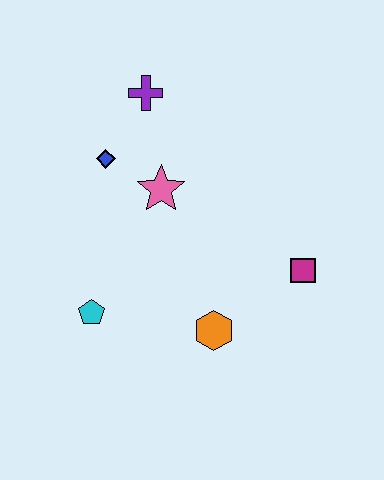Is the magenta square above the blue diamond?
No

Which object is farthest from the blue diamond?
The magenta square is farthest from the blue diamond.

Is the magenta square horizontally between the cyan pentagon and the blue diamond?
No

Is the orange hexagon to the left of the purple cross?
No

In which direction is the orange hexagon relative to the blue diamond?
The orange hexagon is below the blue diamond.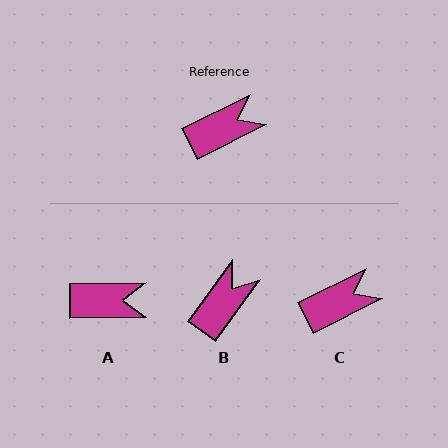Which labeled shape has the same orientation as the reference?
C.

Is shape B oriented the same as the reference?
No, it is off by about 28 degrees.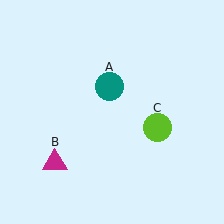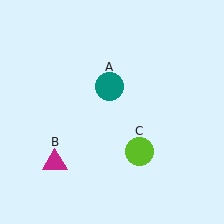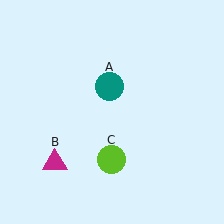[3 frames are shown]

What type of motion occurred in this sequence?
The lime circle (object C) rotated clockwise around the center of the scene.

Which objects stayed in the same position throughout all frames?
Teal circle (object A) and magenta triangle (object B) remained stationary.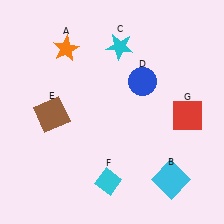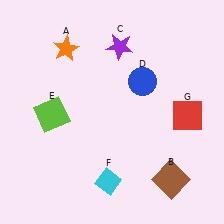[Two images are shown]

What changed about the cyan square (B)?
In Image 1, B is cyan. In Image 2, it changed to brown.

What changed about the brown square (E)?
In Image 1, E is brown. In Image 2, it changed to lime.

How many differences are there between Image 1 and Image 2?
There are 3 differences between the two images.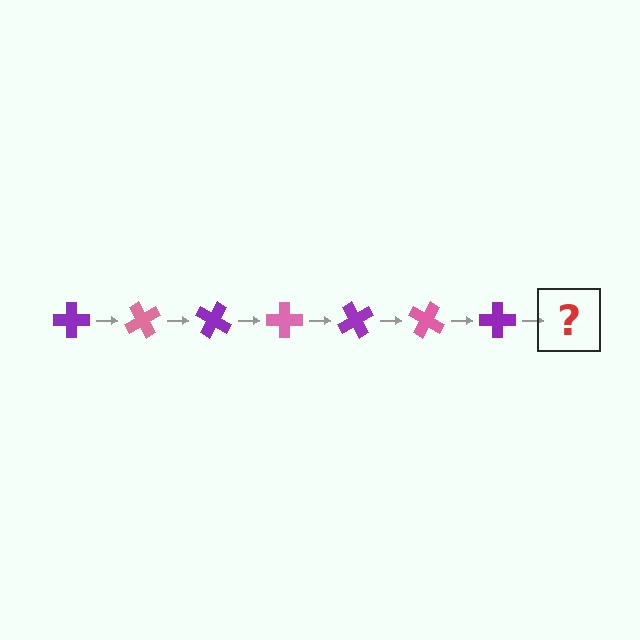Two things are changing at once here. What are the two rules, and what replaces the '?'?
The two rules are that it rotates 60 degrees each step and the color cycles through purple and pink. The '?' should be a pink cross, rotated 420 degrees from the start.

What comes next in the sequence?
The next element should be a pink cross, rotated 420 degrees from the start.